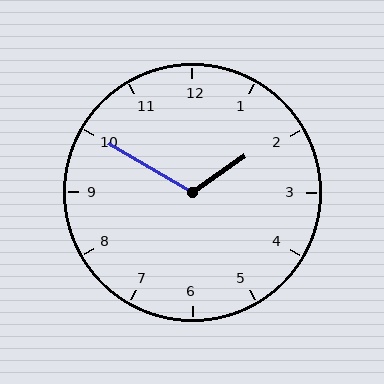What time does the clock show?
1:50.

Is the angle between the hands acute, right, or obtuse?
It is obtuse.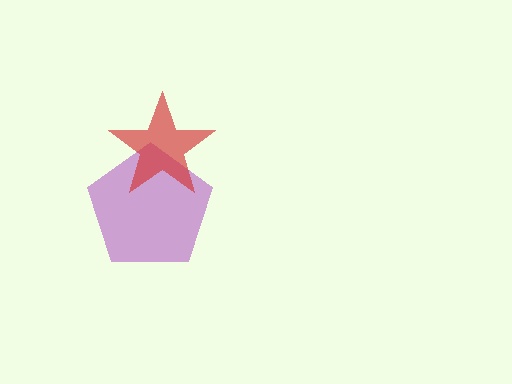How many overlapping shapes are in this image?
There are 2 overlapping shapes in the image.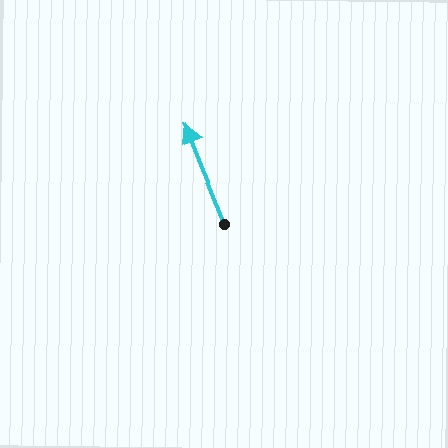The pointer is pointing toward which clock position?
Roughly 11 o'clock.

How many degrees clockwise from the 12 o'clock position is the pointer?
Approximately 338 degrees.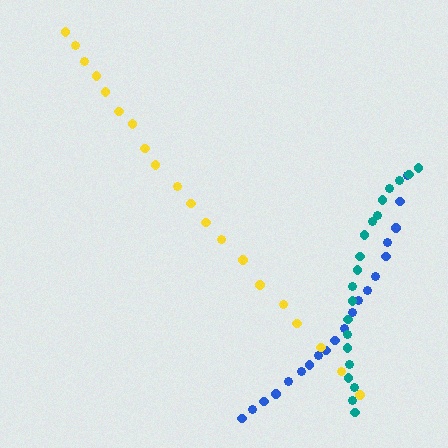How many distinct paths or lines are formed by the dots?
There are 3 distinct paths.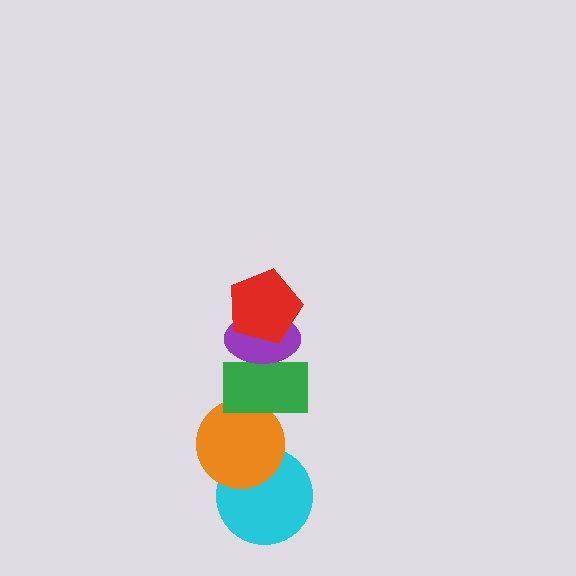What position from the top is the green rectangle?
The green rectangle is 3rd from the top.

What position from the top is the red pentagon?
The red pentagon is 1st from the top.